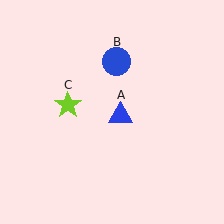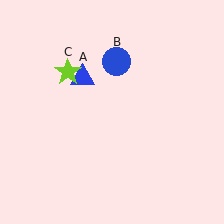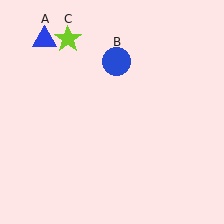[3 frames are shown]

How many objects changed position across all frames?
2 objects changed position: blue triangle (object A), lime star (object C).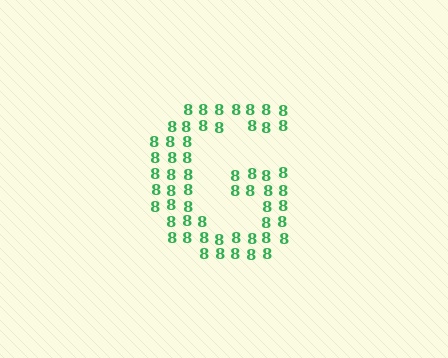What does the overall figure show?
The overall figure shows the letter G.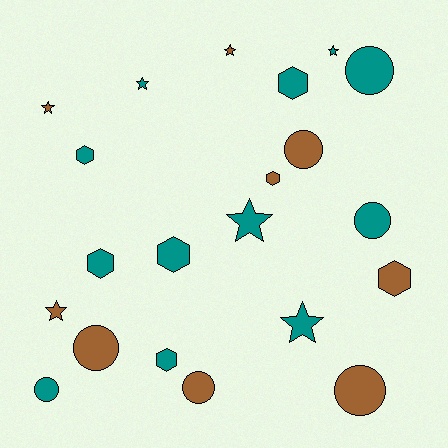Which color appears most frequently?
Teal, with 12 objects.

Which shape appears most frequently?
Hexagon, with 7 objects.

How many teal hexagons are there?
There are 5 teal hexagons.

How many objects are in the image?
There are 21 objects.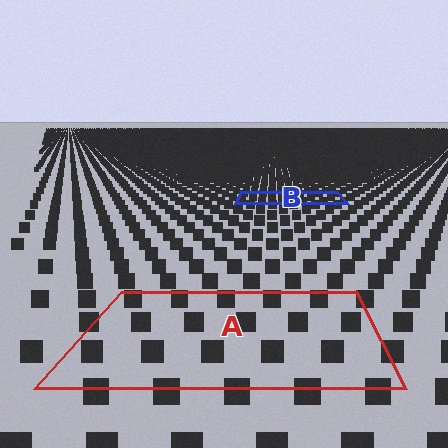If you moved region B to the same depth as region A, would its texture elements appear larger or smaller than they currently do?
They would appear larger. At a closer depth, the same texture elements are projected at a bigger on-screen size.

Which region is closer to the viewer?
Region A is closer. The texture elements there are larger and more spread out.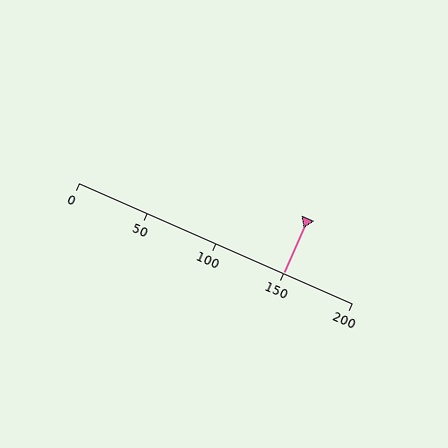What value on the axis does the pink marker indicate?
The marker indicates approximately 150.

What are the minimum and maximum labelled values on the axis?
The axis runs from 0 to 200.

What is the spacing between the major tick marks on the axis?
The major ticks are spaced 50 apart.